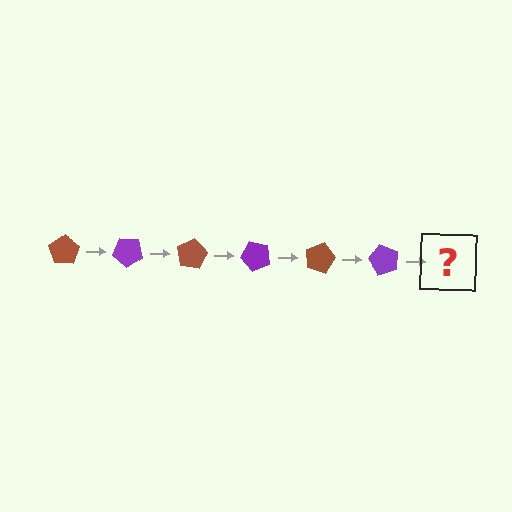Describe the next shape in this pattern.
It should be a brown pentagon, rotated 240 degrees from the start.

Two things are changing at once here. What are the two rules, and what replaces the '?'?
The two rules are that it rotates 40 degrees each step and the color cycles through brown and purple. The '?' should be a brown pentagon, rotated 240 degrees from the start.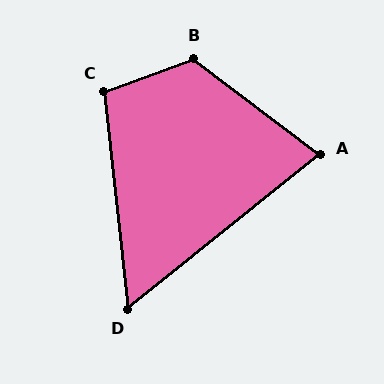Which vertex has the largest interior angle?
B, at approximately 123 degrees.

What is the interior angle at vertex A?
Approximately 76 degrees (acute).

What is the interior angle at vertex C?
Approximately 104 degrees (obtuse).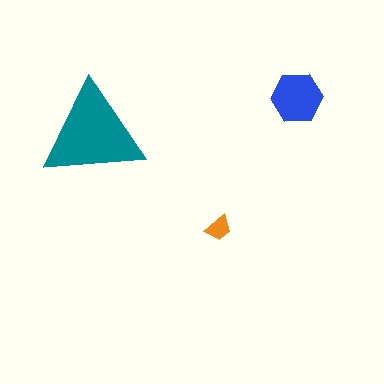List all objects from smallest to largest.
The orange trapezoid, the blue hexagon, the teal triangle.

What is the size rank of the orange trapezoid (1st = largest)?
3rd.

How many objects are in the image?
There are 3 objects in the image.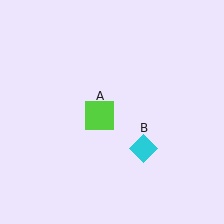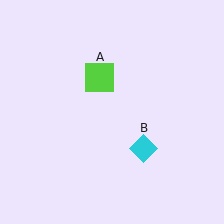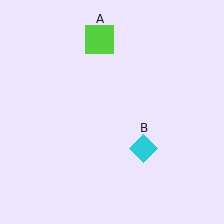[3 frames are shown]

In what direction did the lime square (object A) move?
The lime square (object A) moved up.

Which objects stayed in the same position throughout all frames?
Cyan diamond (object B) remained stationary.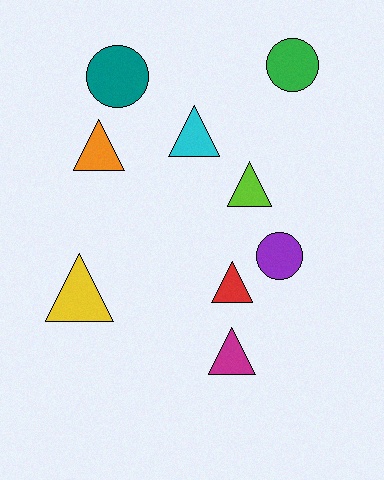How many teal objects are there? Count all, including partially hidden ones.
There is 1 teal object.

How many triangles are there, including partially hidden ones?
There are 6 triangles.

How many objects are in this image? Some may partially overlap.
There are 9 objects.